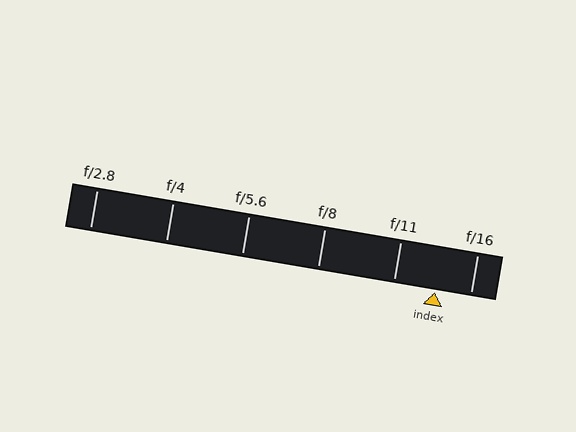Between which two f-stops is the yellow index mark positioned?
The index mark is between f/11 and f/16.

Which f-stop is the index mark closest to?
The index mark is closest to f/16.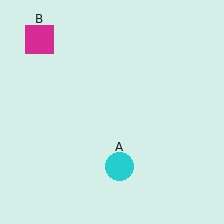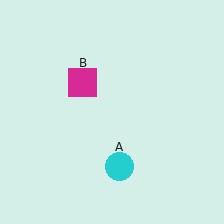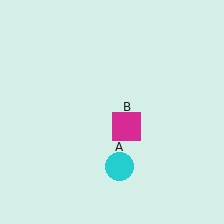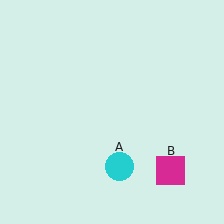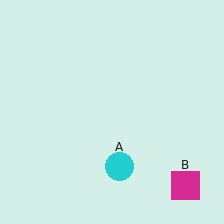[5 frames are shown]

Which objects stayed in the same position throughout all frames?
Cyan circle (object A) remained stationary.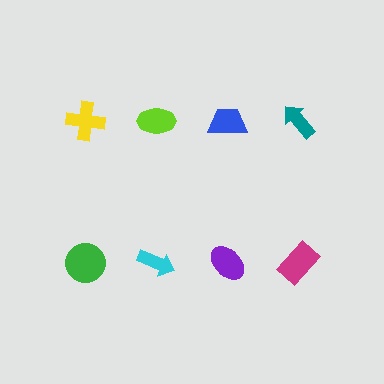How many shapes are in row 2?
4 shapes.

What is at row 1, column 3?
A blue trapezoid.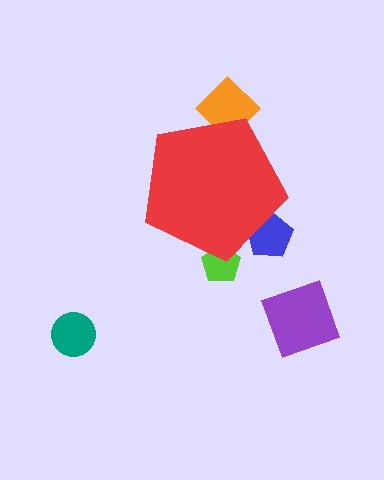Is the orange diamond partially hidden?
Yes, the orange diamond is partially hidden behind the red pentagon.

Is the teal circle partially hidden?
No, the teal circle is fully visible.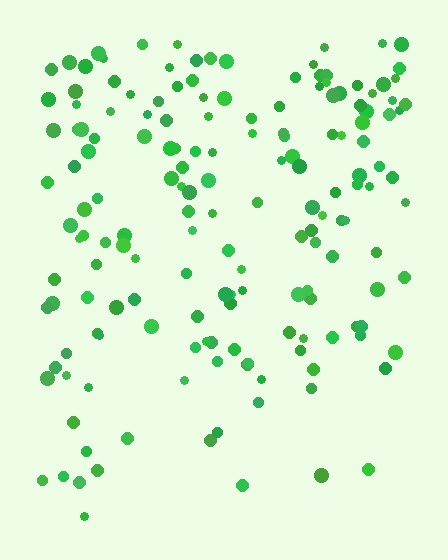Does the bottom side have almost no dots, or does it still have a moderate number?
Still a moderate number, just noticeably fewer than the top.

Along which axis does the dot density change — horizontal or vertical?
Vertical.